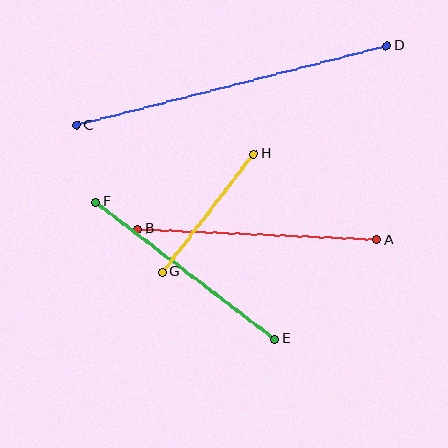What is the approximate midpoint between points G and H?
The midpoint is at approximately (208, 213) pixels.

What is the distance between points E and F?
The distance is approximately 226 pixels.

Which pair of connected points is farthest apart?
Points C and D are farthest apart.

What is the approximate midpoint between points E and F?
The midpoint is at approximately (185, 270) pixels.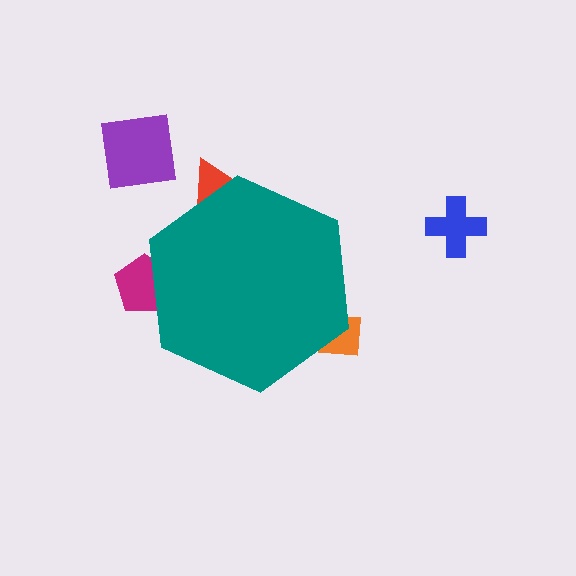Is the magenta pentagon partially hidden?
Yes, the magenta pentagon is partially hidden behind the teal hexagon.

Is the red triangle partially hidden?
Yes, the red triangle is partially hidden behind the teal hexagon.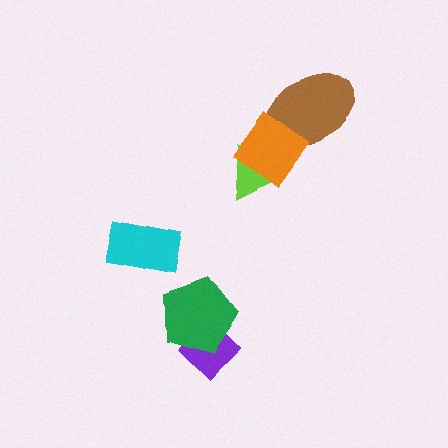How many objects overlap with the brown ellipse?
1 object overlaps with the brown ellipse.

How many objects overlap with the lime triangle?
1 object overlaps with the lime triangle.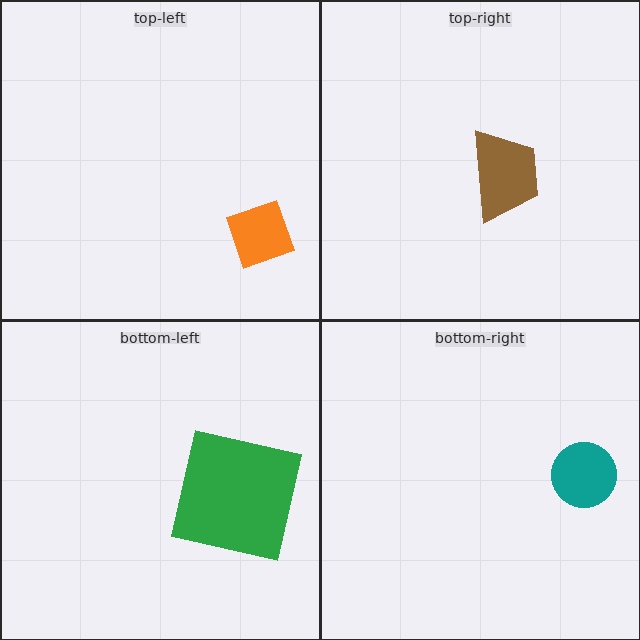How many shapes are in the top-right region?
1.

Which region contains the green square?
The bottom-left region.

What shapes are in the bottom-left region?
The green square.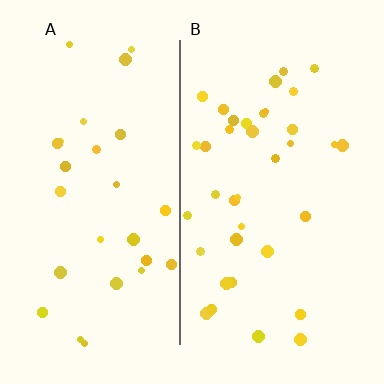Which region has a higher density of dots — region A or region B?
B (the right).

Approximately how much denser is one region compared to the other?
Approximately 1.3× — region B over region A.